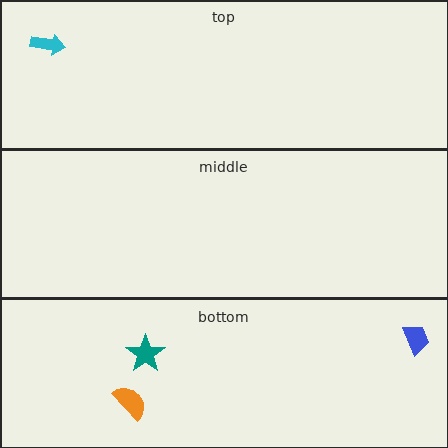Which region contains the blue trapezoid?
The bottom region.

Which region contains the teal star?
The bottom region.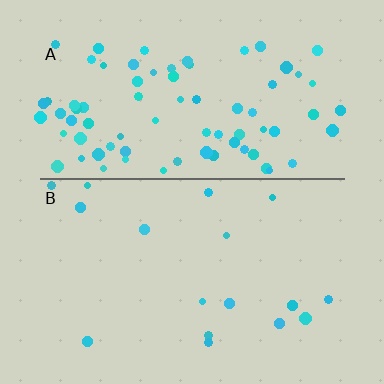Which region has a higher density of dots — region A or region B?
A (the top).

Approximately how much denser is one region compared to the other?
Approximately 4.6× — region A over region B.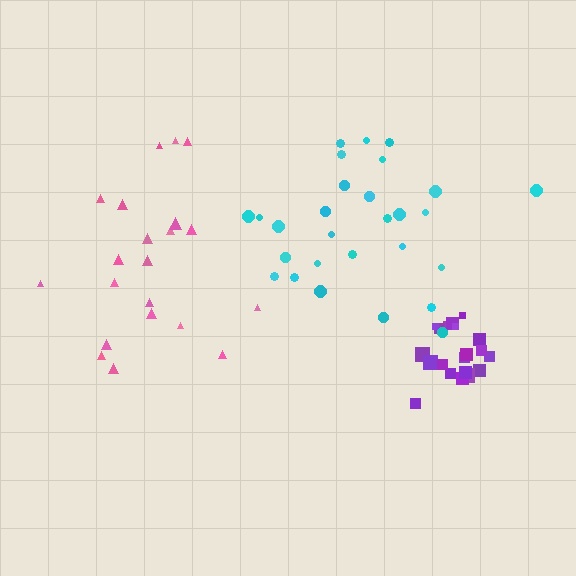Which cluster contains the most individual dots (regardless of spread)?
Cyan (28).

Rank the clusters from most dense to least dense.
purple, cyan, pink.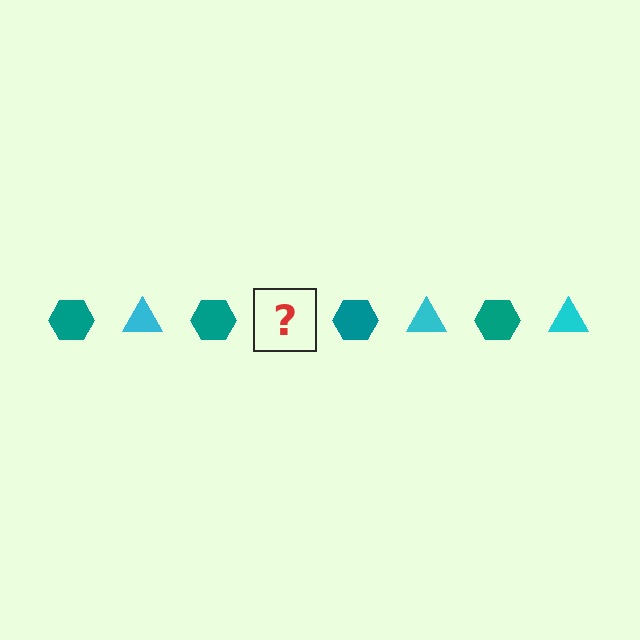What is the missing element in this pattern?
The missing element is a cyan triangle.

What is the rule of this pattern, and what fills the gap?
The rule is that the pattern alternates between teal hexagon and cyan triangle. The gap should be filled with a cyan triangle.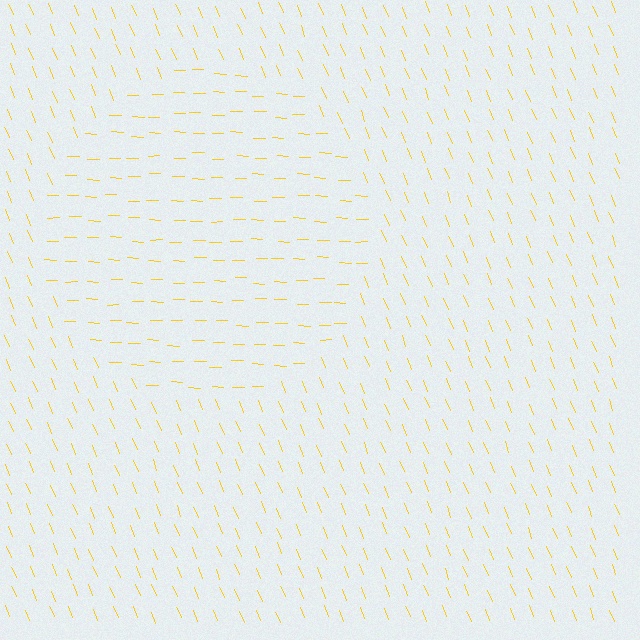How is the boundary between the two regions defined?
The boundary is defined purely by a change in line orientation (approximately 66 degrees difference). All lines are the same color and thickness.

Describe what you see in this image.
The image is filled with small yellow line segments. A circle region in the image has lines oriented differently from the surrounding lines, creating a visible texture boundary.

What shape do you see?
I see a circle.